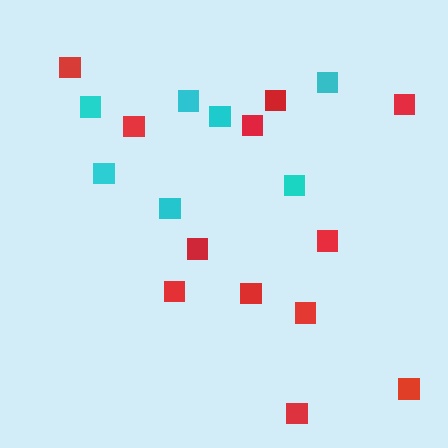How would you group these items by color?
There are 2 groups: one group of cyan squares (7) and one group of red squares (12).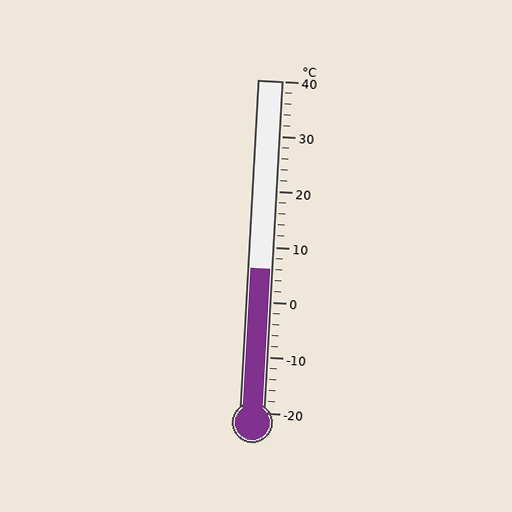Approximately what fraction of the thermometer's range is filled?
The thermometer is filled to approximately 45% of its range.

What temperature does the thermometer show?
The thermometer shows approximately 6°C.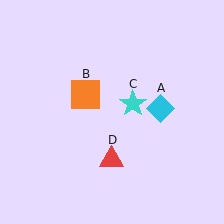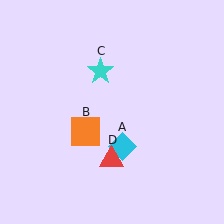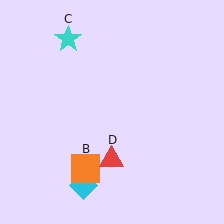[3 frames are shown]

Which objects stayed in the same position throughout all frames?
Red triangle (object D) remained stationary.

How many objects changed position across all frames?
3 objects changed position: cyan diamond (object A), orange square (object B), cyan star (object C).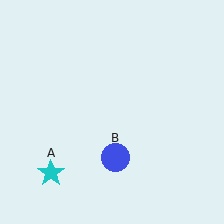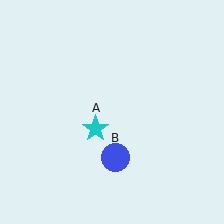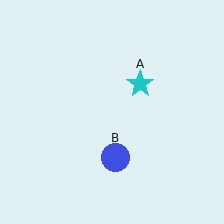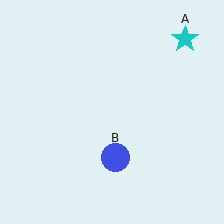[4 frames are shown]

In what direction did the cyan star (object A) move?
The cyan star (object A) moved up and to the right.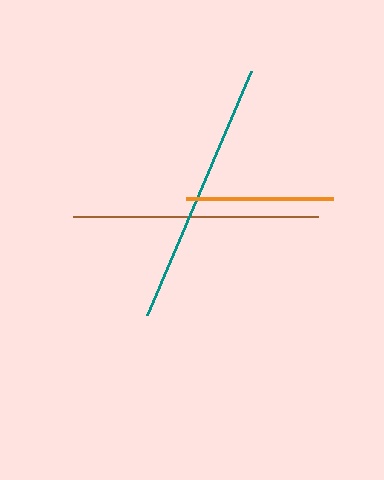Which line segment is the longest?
The teal line is the longest at approximately 266 pixels.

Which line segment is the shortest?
The orange line is the shortest at approximately 147 pixels.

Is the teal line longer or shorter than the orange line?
The teal line is longer than the orange line.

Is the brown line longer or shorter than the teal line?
The teal line is longer than the brown line.